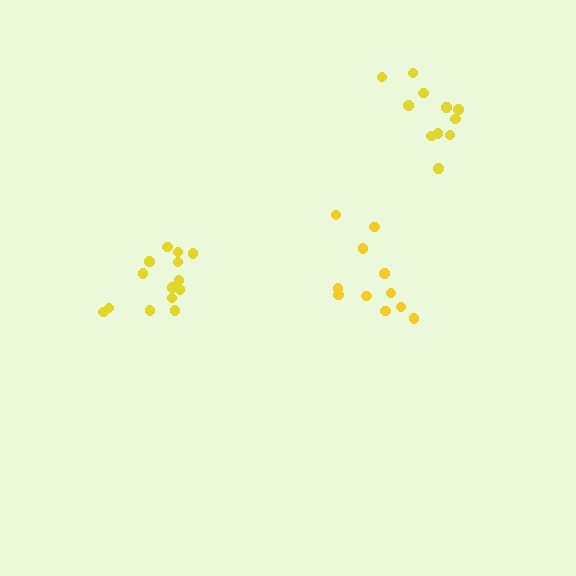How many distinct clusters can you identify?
There are 3 distinct clusters.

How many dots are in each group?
Group 1: 11 dots, Group 2: 14 dots, Group 3: 11 dots (36 total).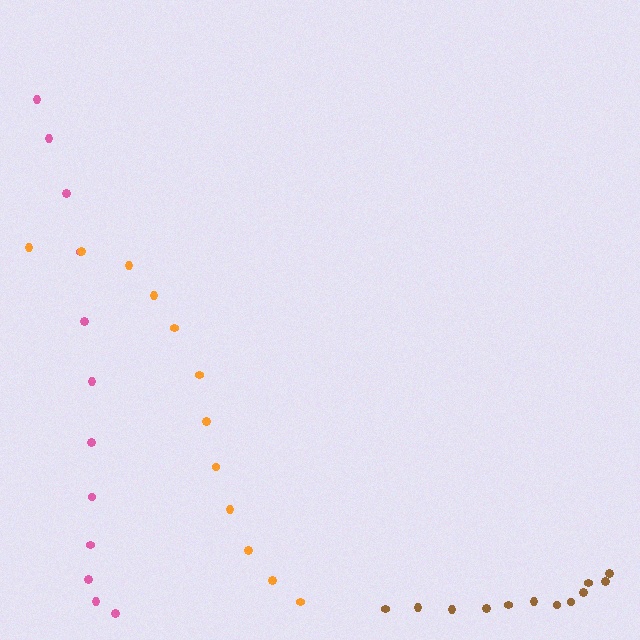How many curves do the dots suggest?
There are 3 distinct paths.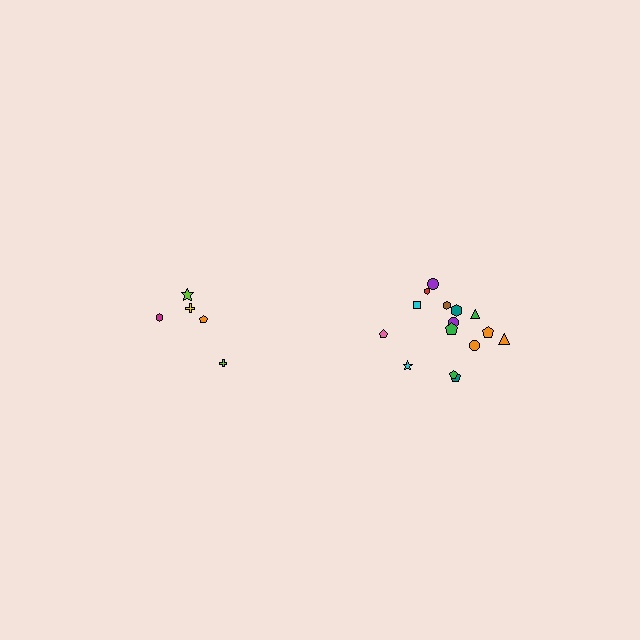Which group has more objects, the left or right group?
The right group.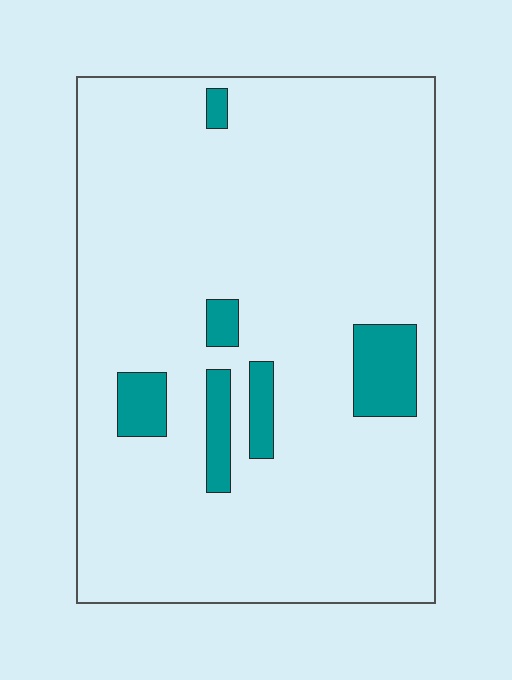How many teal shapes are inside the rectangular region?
6.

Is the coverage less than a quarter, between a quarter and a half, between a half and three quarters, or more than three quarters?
Less than a quarter.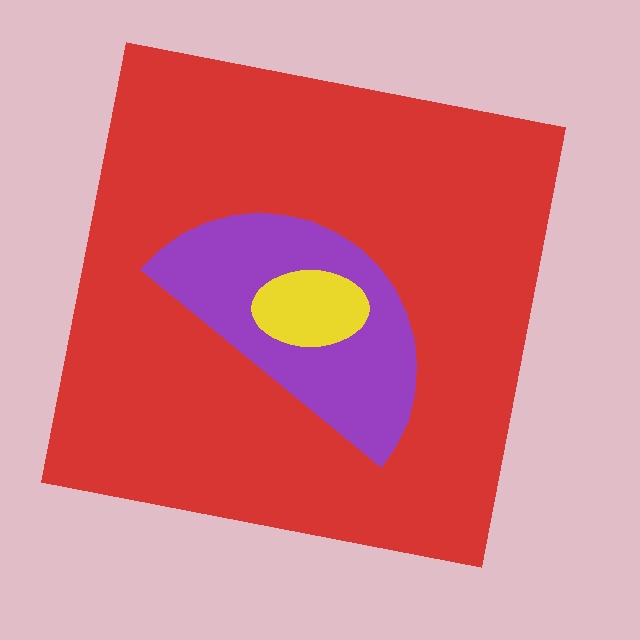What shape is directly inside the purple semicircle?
The yellow ellipse.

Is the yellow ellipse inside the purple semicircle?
Yes.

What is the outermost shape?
The red square.